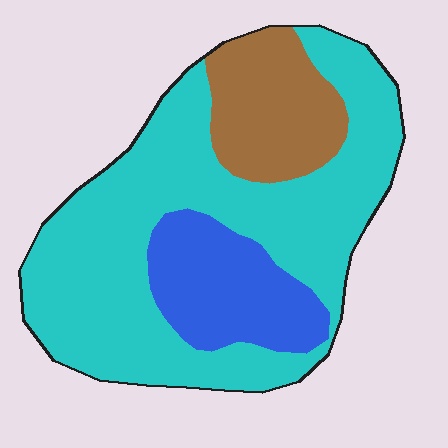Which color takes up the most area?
Cyan, at roughly 65%.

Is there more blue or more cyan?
Cyan.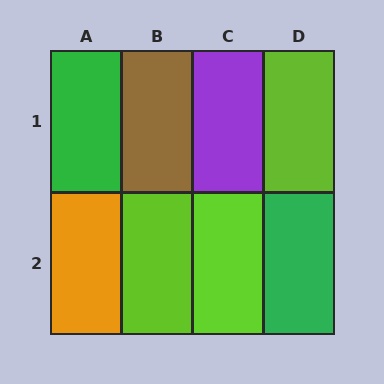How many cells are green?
2 cells are green.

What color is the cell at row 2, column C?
Lime.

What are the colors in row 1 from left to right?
Green, brown, purple, lime.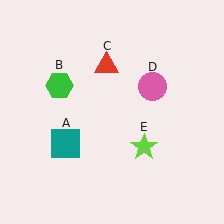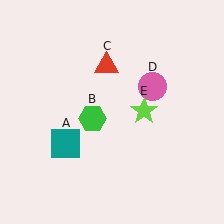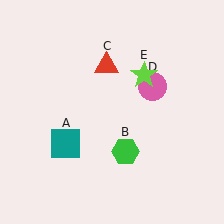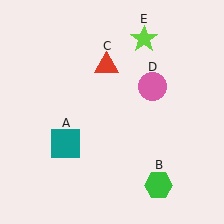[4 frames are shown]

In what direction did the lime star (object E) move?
The lime star (object E) moved up.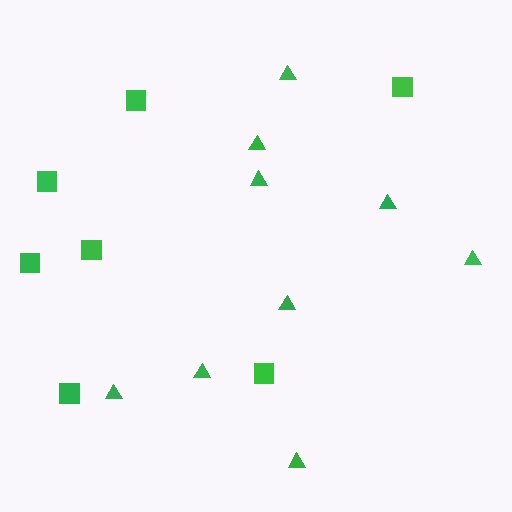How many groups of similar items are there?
There are 2 groups: one group of squares (7) and one group of triangles (9).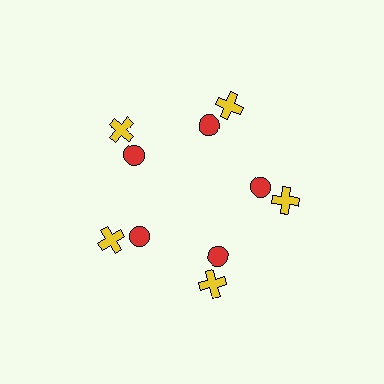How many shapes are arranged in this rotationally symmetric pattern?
There are 10 shapes, arranged in 5 groups of 2.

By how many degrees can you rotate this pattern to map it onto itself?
The pattern maps onto itself every 72 degrees of rotation.